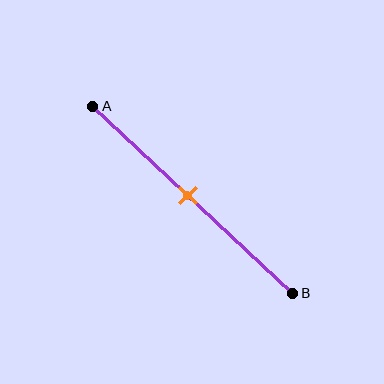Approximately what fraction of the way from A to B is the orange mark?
The orange mark is approximately 50% of the way from A to B.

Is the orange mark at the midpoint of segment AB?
Yes, the mark is approximately at the midpoint.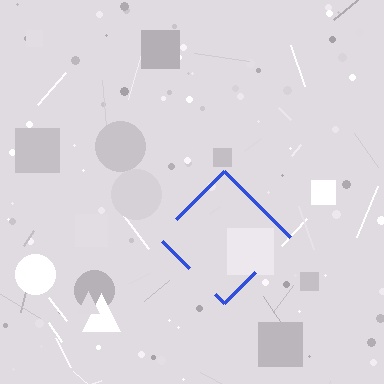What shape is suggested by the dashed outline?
The dashed outline suggests a diamond.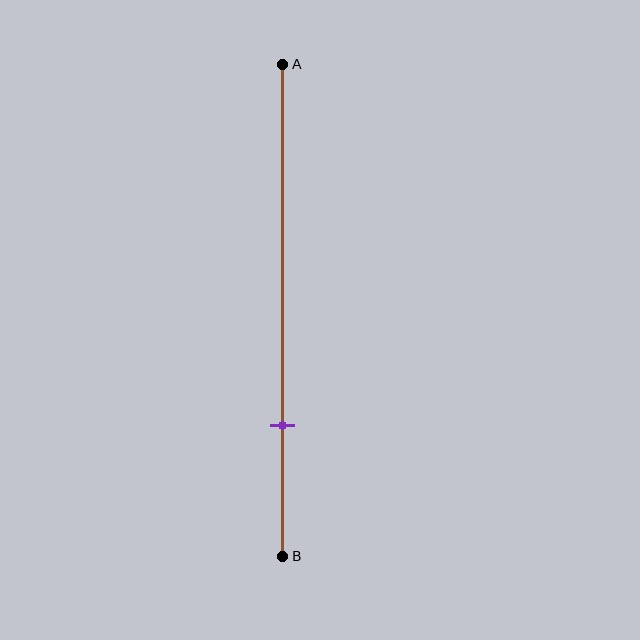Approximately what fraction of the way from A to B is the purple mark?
The purple mark is approximately 75% of the way from A to B.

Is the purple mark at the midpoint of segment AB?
No, the mark is at about 75% from A, not at the 50% midpoint.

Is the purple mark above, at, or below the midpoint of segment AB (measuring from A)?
The purple mark is below the midpoint of segment AB.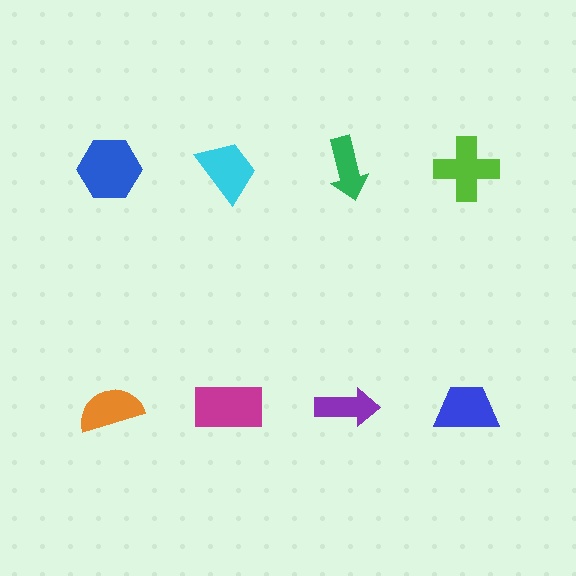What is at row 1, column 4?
A lime cross.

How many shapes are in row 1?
4 shapes.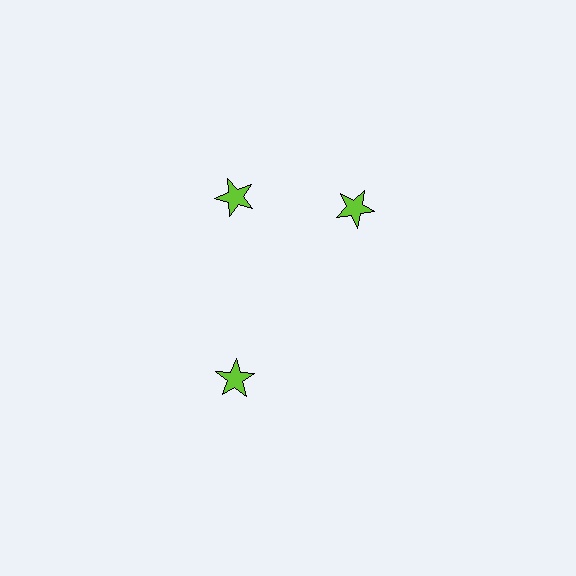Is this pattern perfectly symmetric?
No. The 3 lime stars are arranged in a ring, but one element near the 3 o'clock position is rotated out of alignment along the ring, breaking the 3-fold rotational symmetry.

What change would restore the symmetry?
The symmetry would be restored by rotating it back into even spacing with its neighbors so that all 3 stars sit at equal angles and equal distance from the center.